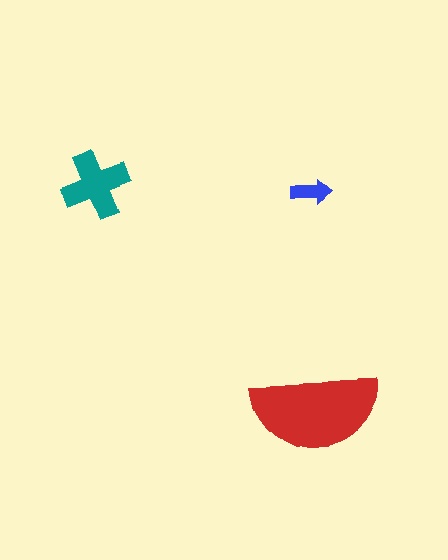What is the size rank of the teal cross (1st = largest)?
2nd.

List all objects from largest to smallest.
The red semicircle, the teal cross, the blue arrow.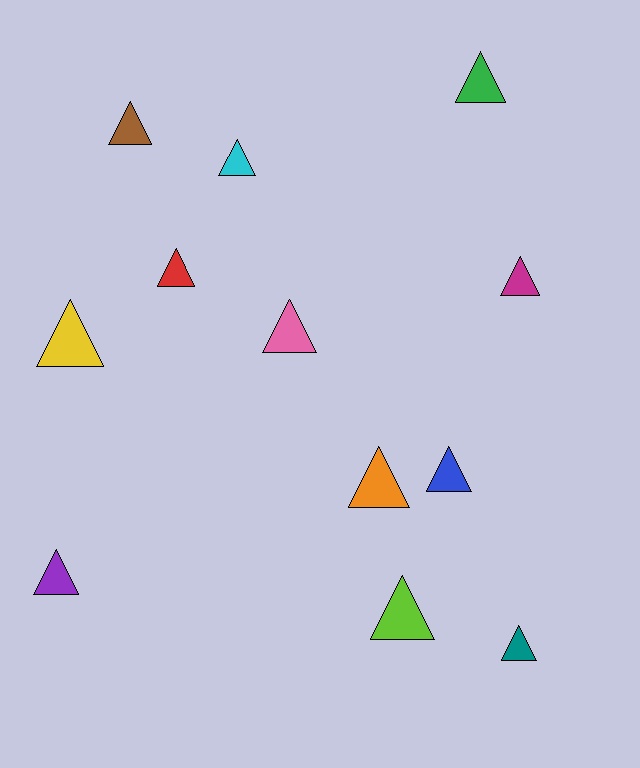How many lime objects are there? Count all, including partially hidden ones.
There is 1 lime object.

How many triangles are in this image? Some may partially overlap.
There are 12 triangles.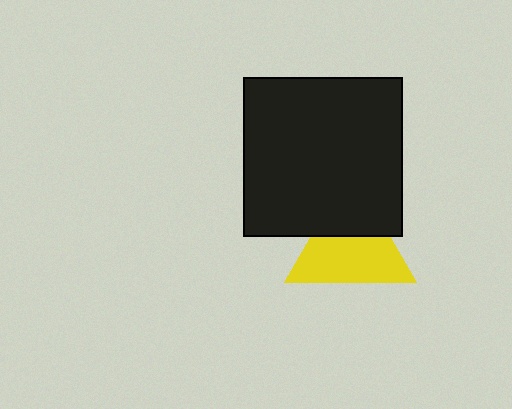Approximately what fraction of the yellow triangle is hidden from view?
Roughly 36% of the yellow triangle is hidden behind the black square.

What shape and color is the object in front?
The object in front is a black square.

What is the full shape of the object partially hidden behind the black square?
The partially hidden object is a yellow triangle.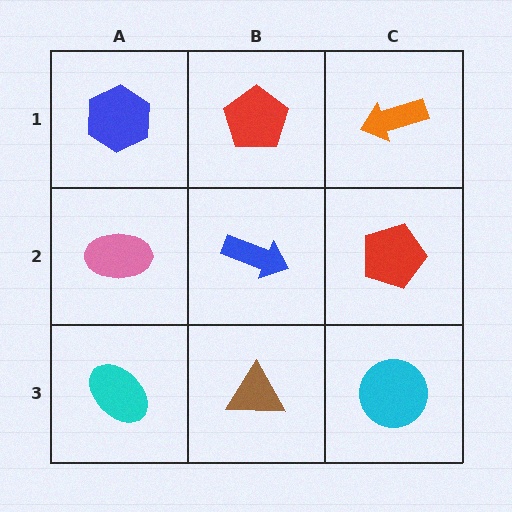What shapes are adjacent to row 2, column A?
A blue hexagon (row 1, column A), a cyan ellipse (row 3, column A), a blue arrow (row 2, column B).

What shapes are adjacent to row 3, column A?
A pink ellipse (row 2, column A), a brown triangle (row 3, column B).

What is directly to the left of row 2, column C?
A blue arrow.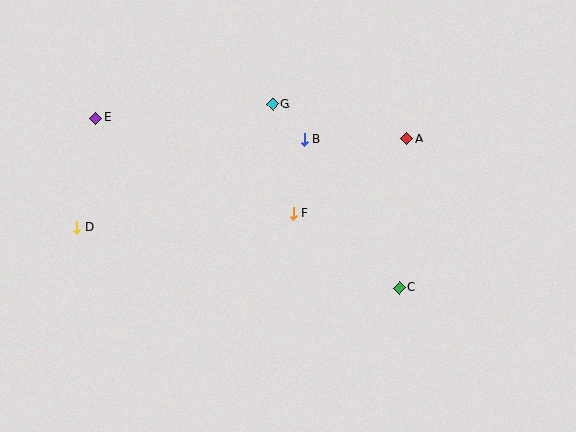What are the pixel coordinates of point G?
Point G is at (272, 104).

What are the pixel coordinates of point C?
Point C is at (399, 288).